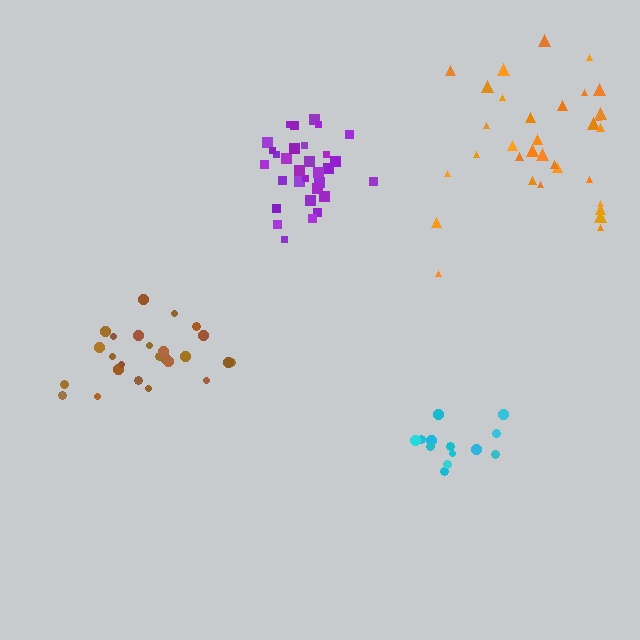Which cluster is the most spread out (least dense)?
Orange.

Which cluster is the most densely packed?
Purple.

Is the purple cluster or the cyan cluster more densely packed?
Purple.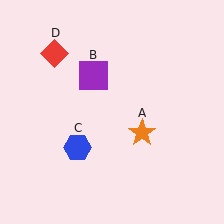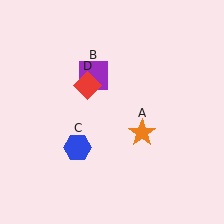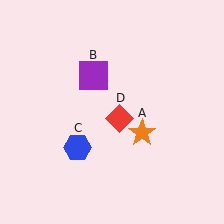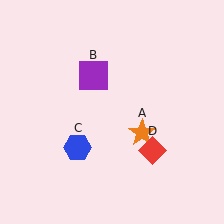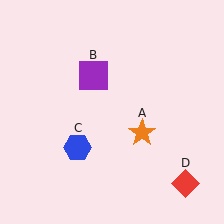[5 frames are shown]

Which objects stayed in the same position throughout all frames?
Orange star (object A) and purple square (object B) and blue hexagon (object C) remained stationary.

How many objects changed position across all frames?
1 object changed position: red diamond (object D).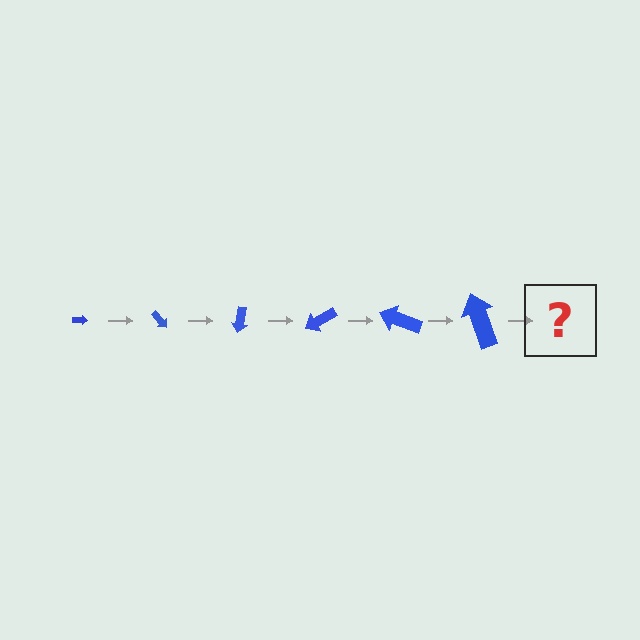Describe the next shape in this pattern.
It should be an arrow, larger than the previous one and rotated 300 degrees from the start.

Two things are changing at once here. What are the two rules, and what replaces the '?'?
The two rules are that the arrow grows larger each step and it rotates 50 degrees each step. The '?' should be an arrow, larger than the previous one and rotated 300 degrees from the start.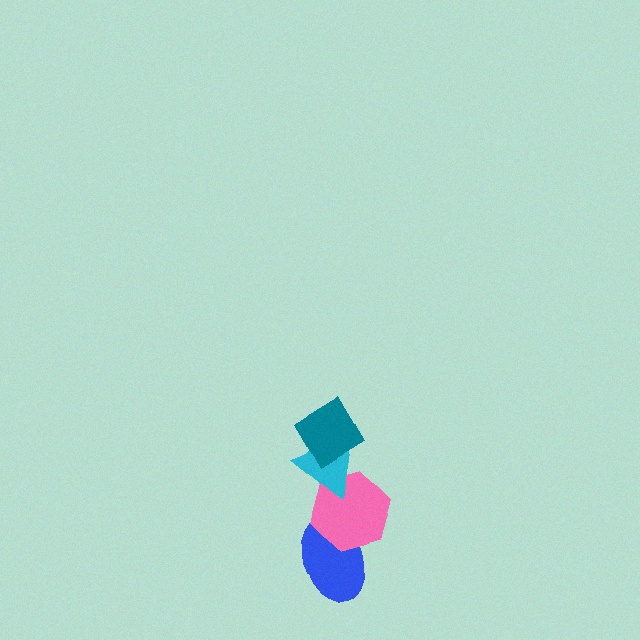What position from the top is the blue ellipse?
The blue ellipse is 4th from the top.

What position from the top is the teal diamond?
The teal diamond is 1st from the top.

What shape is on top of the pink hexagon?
The cyan triangle is on top of the pink hexagon.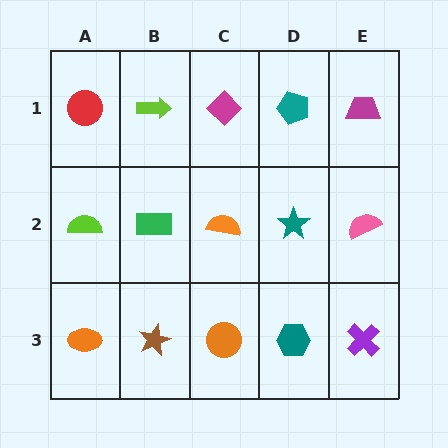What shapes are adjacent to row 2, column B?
A lime arrow (row 1, column B), a brown star (row 3, column B), a lime semicircle (row 2, column A), an orange semicircle (row 2, column C).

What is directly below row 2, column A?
An orange ellipse.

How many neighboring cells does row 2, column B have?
4.